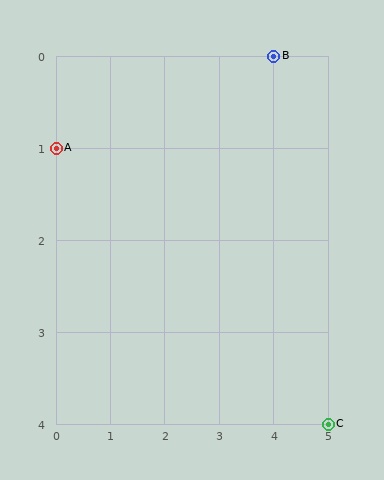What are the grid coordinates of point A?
Point A is at grid coordinates (0, 1).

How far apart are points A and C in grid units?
Points A and C are 5 columns and 3 rows apart (about 5.8 grid units diagonally).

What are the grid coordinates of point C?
Point C is at grid coordinates (5, 4).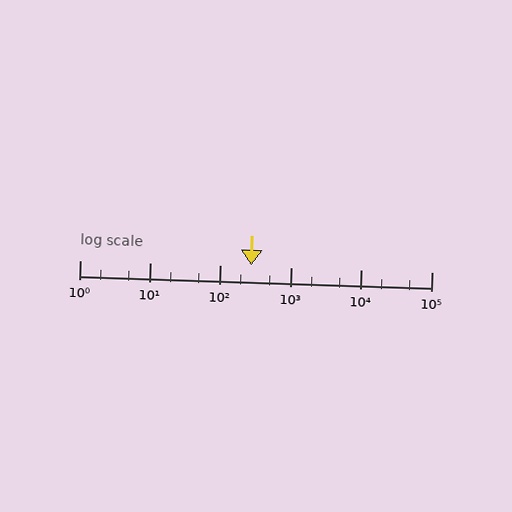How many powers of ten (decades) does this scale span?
The scale spans 5 decades, from 1 to 100000.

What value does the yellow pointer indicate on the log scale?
The pointer indicates approximately 270.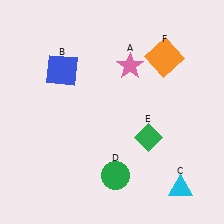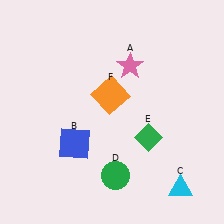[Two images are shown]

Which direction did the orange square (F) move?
The orange square (F) moved left.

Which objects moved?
The objects that moved are: the blue square (B), the orange square (F).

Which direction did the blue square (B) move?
The blue square (B) moved down.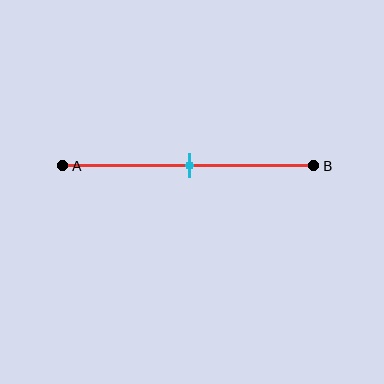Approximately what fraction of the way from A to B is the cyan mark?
The cyan mark is approximately 50% of the way from A to B.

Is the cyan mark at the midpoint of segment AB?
Yes, the mark is approximately at the midpoint.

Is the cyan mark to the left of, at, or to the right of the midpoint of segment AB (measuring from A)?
The cyan mark is approximately at the midpoint of segment AB.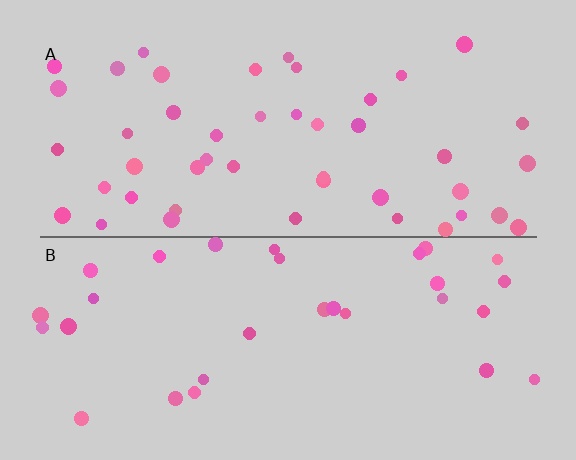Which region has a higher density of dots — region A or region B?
A (the top).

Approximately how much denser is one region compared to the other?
Approximately 1.5× — region A over region B.